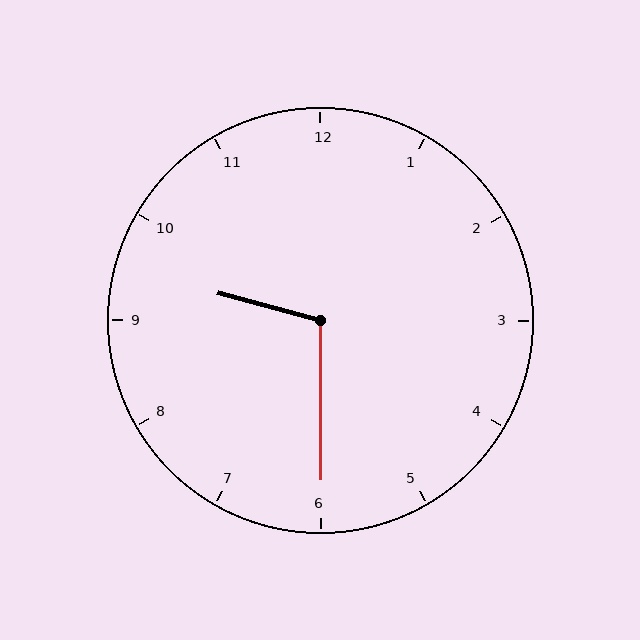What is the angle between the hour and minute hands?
Approximately 105 degrees.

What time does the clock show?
9:30.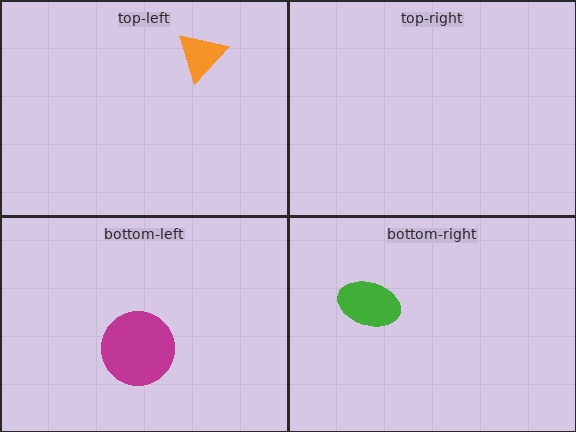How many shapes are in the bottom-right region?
1.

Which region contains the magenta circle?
The bottom-left region.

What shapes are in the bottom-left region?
The magenta circle.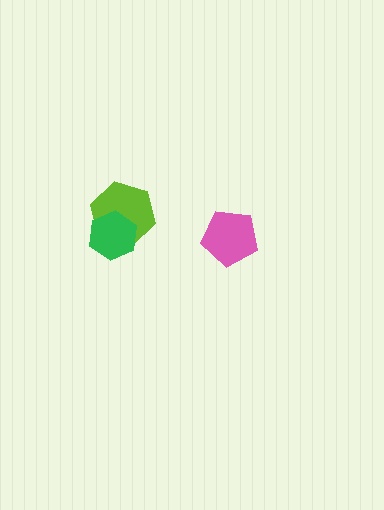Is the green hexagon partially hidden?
No, no other shape covers it.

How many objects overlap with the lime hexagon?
1 object overlaps with the lime hexagon.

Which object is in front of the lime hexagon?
The green hexagon is in front of the lime hexagon.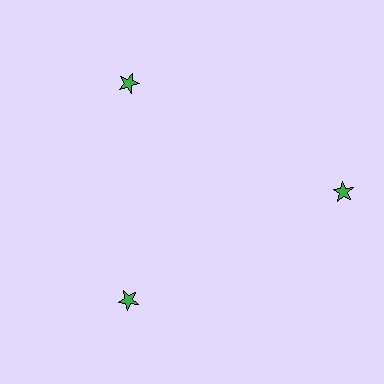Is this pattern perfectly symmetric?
No. The 3 green stars are arranged in a ring, but one element near the 3 o'clock position is pushed outward from the center, breaking the 3-fold rotational symmetry.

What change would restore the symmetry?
The symmetry would be restored by moving it inward, back onto the ring so that all 3 stars sit at equal angles and equal distance from the center.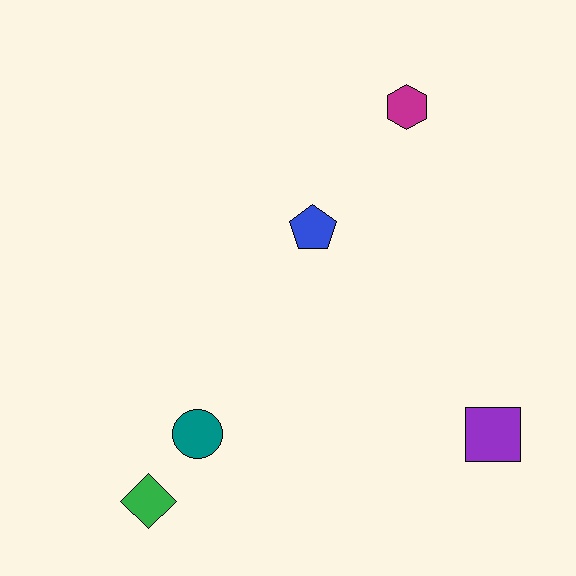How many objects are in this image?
There are 5 objects.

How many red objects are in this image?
There are no red objects.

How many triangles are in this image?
There are no triangles.